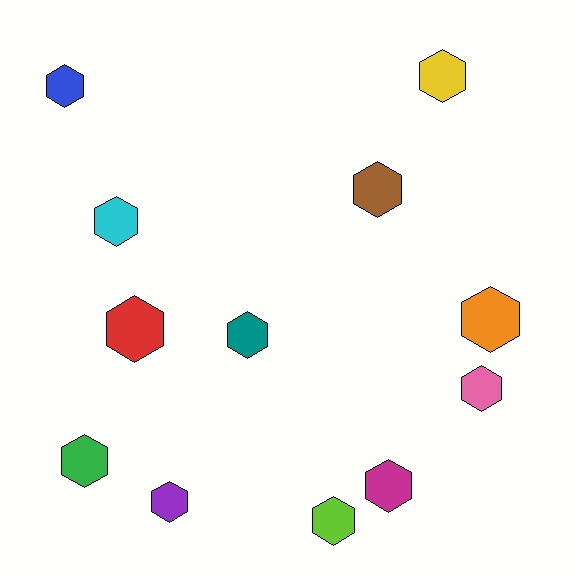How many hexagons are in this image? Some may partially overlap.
There are 12 hexagons.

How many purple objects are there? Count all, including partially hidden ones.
There is 1 purple object.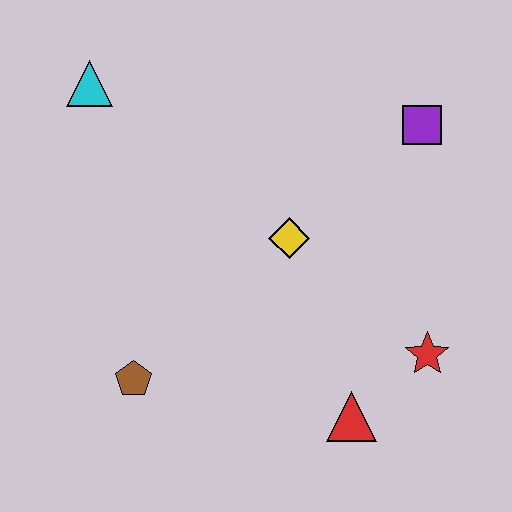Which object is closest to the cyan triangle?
The yellow diamond is closest to the cyan triangle.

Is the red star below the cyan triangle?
Yes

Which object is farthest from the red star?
The cyan triangle is farthest from the red star.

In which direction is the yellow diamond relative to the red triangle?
The yellow diamond is above the red triangle.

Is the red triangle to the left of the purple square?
Yes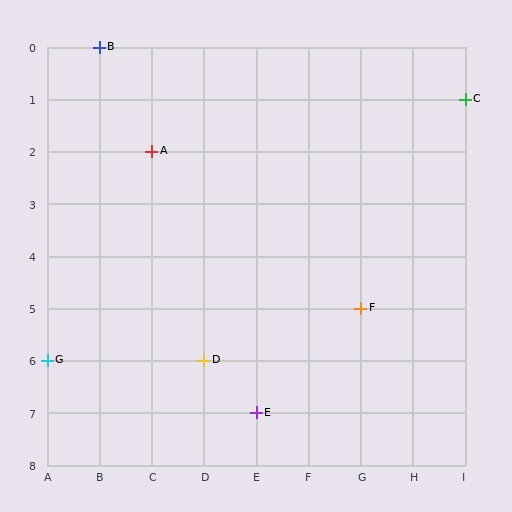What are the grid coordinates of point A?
Point A is at grid coordinates (C, 2).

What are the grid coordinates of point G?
Point G is at grid coordinates (A, 6).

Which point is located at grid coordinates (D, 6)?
Point D is at (D, 6).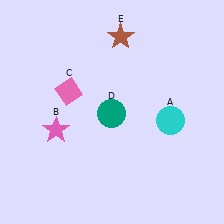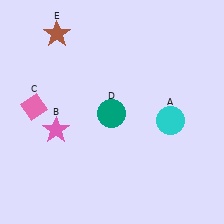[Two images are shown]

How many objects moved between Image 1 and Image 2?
2 objects moved between the two images.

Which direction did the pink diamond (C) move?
The pink diamond (C) moved left.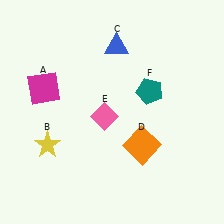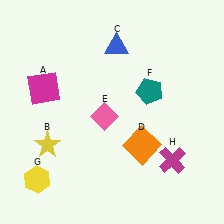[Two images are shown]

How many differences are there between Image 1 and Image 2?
There are 2 differences between the two images.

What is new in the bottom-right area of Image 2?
A magenta cross (H) was added in the bottom-right area of Image 2.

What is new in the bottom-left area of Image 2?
A yellow hexagon (G) was added in the bottom-left area of Image 2.